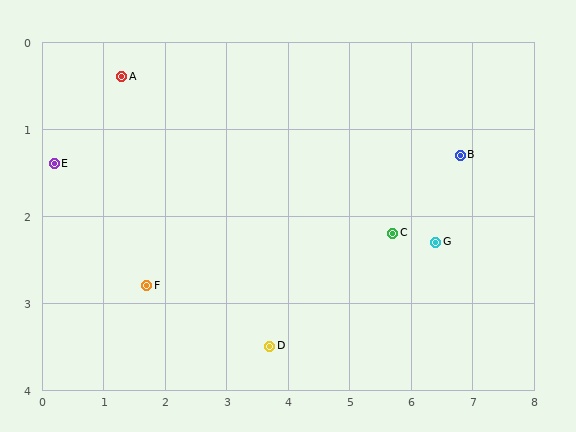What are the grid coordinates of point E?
Point E is at approximately (0.2, 1.4).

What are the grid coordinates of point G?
Point G is at approximately (6.4, 2.3).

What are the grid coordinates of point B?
Point B is at approximately (6.8, 1.3).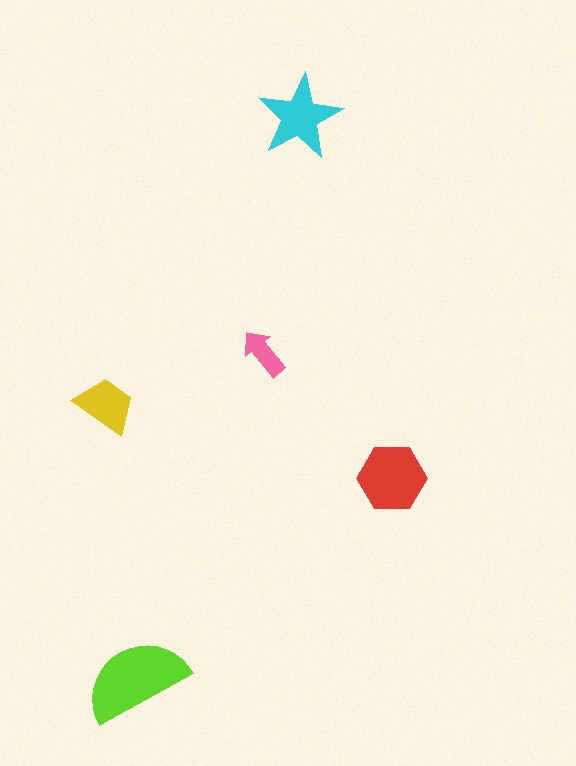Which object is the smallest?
The pink arrow.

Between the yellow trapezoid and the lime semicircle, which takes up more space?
The lime semicircle.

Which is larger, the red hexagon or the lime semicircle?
The lime semicircle.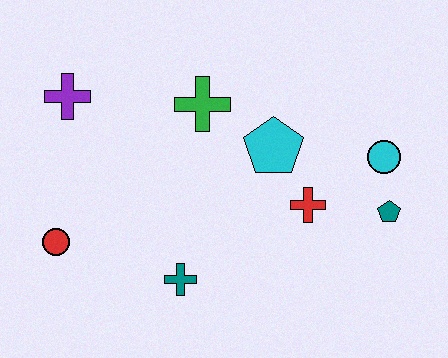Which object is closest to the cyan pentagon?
The red cross is closest to the cyan pentagon.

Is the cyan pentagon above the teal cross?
Yes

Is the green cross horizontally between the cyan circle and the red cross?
No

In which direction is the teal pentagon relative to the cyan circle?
The teal pentagon is below the cyan circle.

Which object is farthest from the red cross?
The purple cross is farthest from the red cross.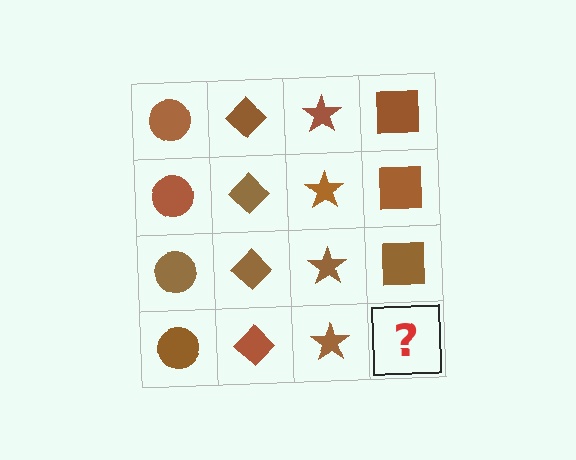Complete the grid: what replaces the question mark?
The question mark should be replaced with a brown square.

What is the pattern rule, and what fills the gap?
The rule is that each column has a consistent shape. The gap should be filled with a brown square.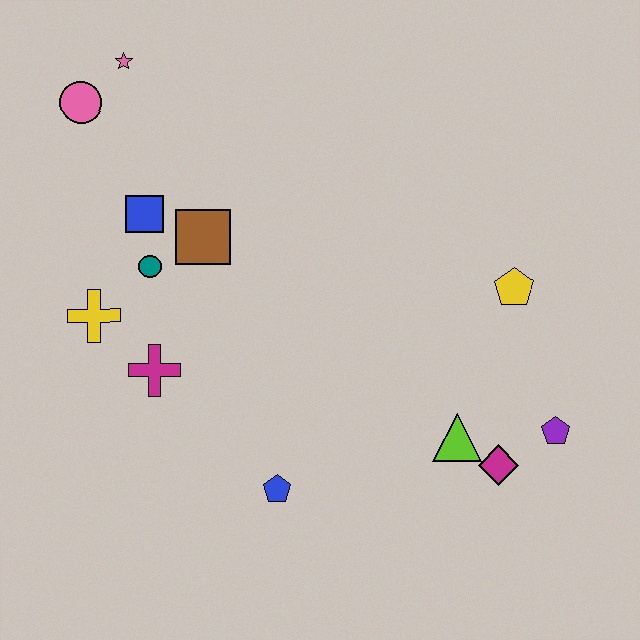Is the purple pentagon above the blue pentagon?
Yes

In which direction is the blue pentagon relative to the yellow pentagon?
The blue pentagon is to the left of the yellow pentagon.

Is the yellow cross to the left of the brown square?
Yes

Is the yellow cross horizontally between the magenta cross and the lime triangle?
No